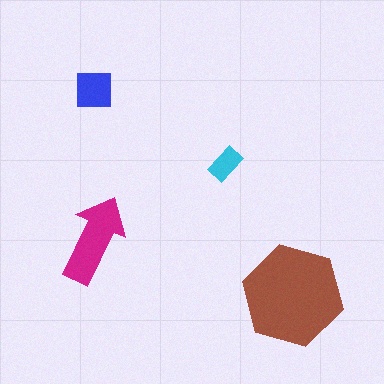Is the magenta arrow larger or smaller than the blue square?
Larger.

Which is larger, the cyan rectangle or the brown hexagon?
The brown hexagon.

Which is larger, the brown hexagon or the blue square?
The brown hexagon.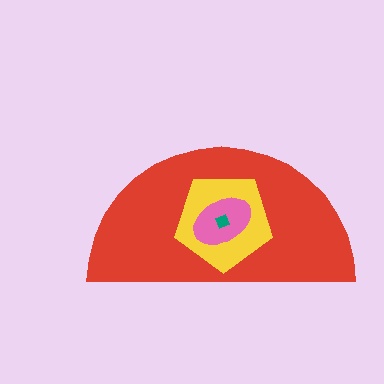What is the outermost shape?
The red semicircle.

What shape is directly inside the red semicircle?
The yellow pentagon.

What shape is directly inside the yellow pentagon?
The pink ellipse.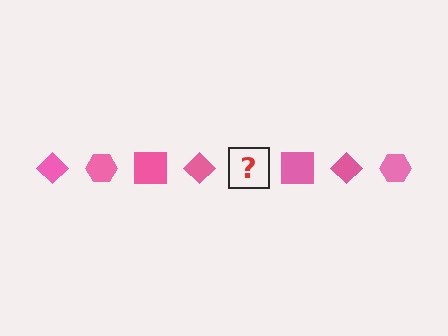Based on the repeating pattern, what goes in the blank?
The blank should be a pink hexagon.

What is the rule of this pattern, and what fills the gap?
The rule is that the pattern cycles through diamond, hexagon, square shapes in pink. The gap should be filled with a pink hexagon.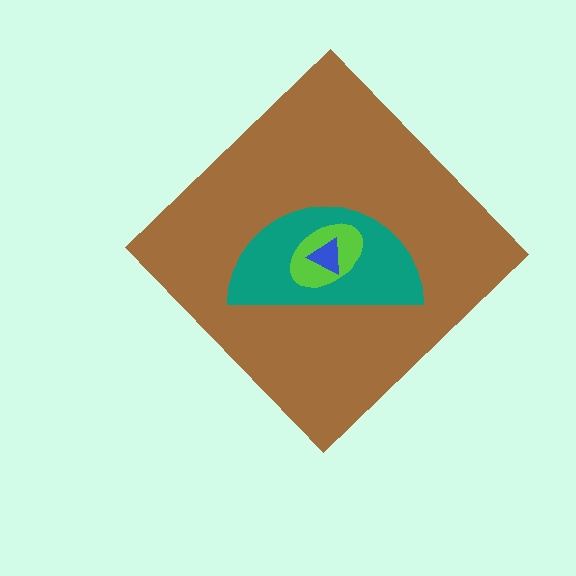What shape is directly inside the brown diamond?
The teal semicircle.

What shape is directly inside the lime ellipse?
The blue triangle.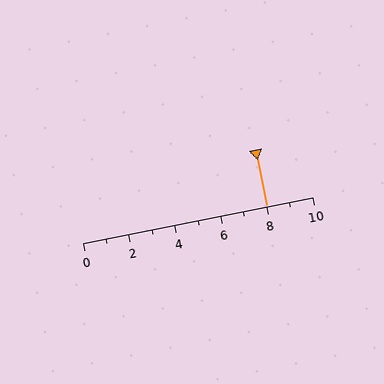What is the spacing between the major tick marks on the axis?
The major ticks are spaced 2 apart.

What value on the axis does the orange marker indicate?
The marker indicates approximately 8.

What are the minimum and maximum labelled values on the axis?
The axis runs from 0 to 10.